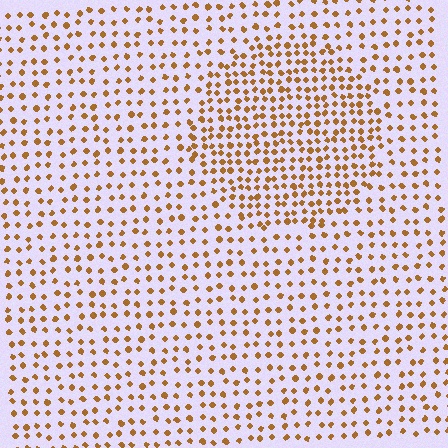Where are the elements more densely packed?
The elements are more densely packed inside the circle boundary.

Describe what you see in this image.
The image contains small brown elements arranged at two different densities. A circle-shaped region is visible where the elements are more densely packed than the surrounding area.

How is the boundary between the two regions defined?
The boundary is defined by a change in element density (approximately 1.8x ratio). All elements are the same color, size, and shape.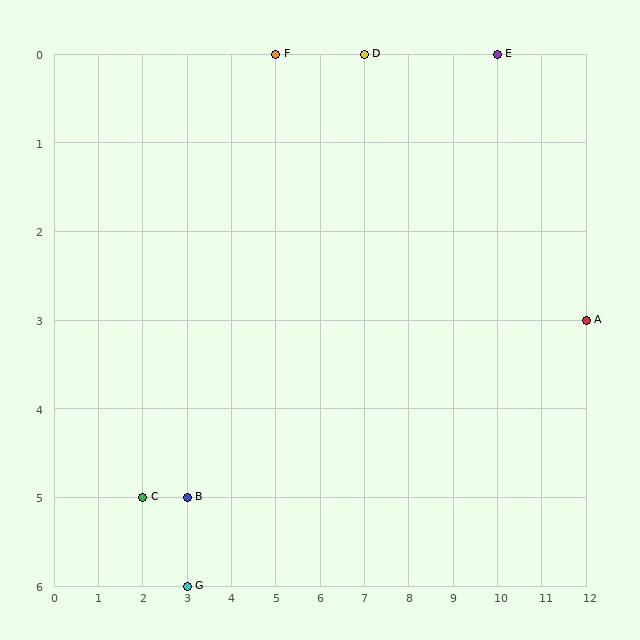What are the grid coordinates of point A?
Point A is at grid coordinates (12, 3).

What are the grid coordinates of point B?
Point B is at grid coordinates (3, 5).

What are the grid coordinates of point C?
Point C is at grid coordinates (2, 5).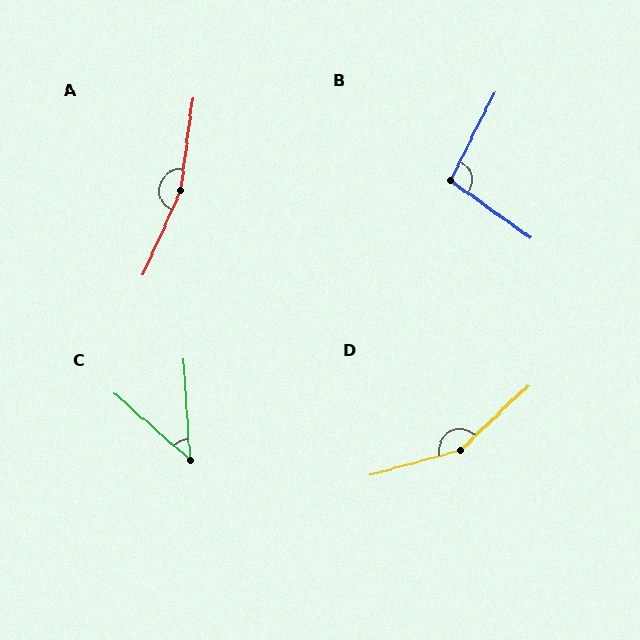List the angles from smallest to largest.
C (45°), B (99°), D (151°), A (164°).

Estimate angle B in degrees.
Approximately 99 degrees.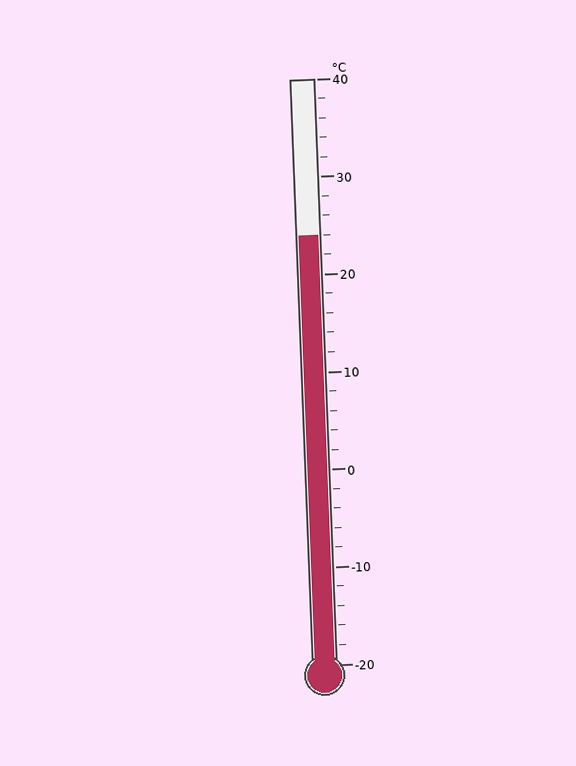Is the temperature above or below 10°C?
The temperature is above 10°C.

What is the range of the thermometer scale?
The thermometer scale ranges from -20°C to 40°C.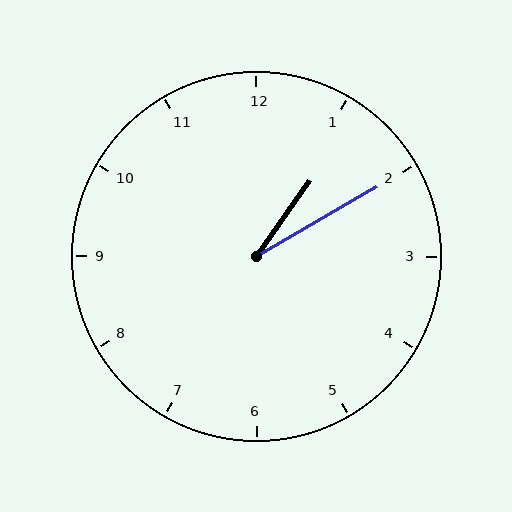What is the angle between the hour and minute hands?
Approximately 25 degrees.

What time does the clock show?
1:10.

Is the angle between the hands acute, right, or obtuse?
It is acute.